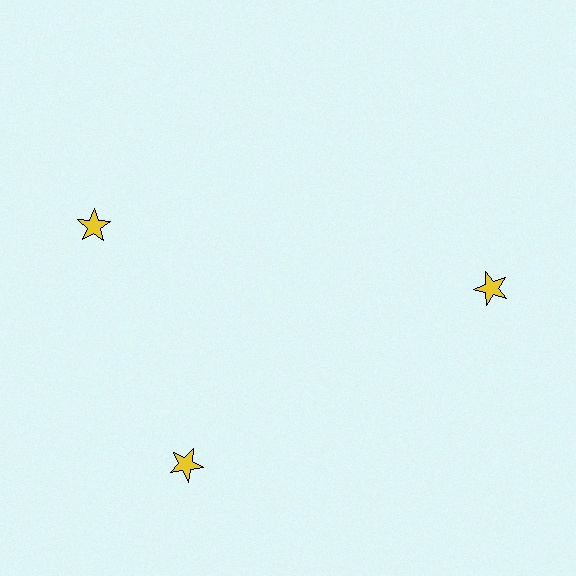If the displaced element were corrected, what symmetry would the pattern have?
It would have 3-fold rotational symmetry — the pattern would map onto itself every 120 degrees.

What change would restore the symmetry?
The symmetry would be restored by rotating it back into even spacing with its neighbors so that all 3 stars sit at equal angles and equal distance from the center.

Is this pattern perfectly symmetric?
No. The 3 yellow stars are arranged in a ring, but one element near the 11 o'clock position is rotated out of alignment along the ring, breaking the 3-fold rotational symmetry.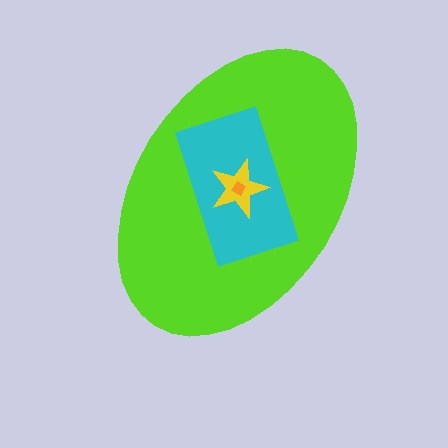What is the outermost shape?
The lime ellipse.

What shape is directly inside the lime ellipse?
The cyan rectangle.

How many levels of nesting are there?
4.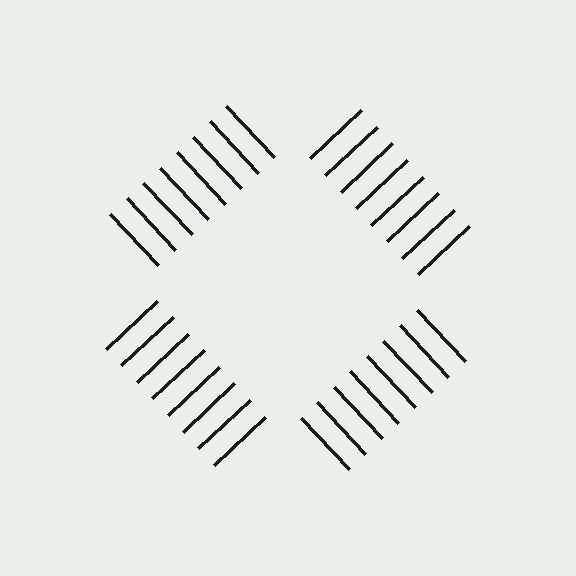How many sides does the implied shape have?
4 sides — the line-ends trace a square.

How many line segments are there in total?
32 — 8 along each of the 4 edges.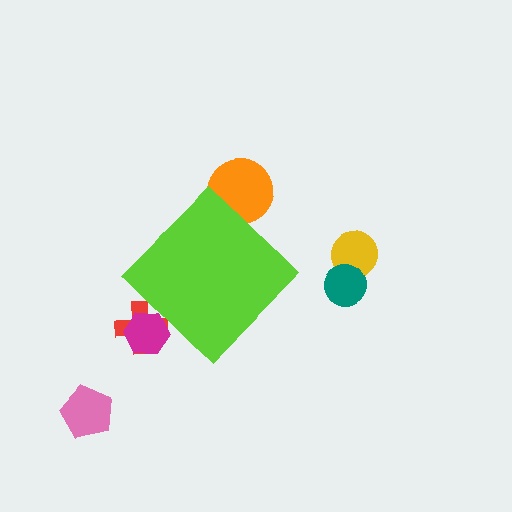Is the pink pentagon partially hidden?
No, the pink pentagon is fully visible.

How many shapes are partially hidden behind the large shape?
3 shapes are partially hidden.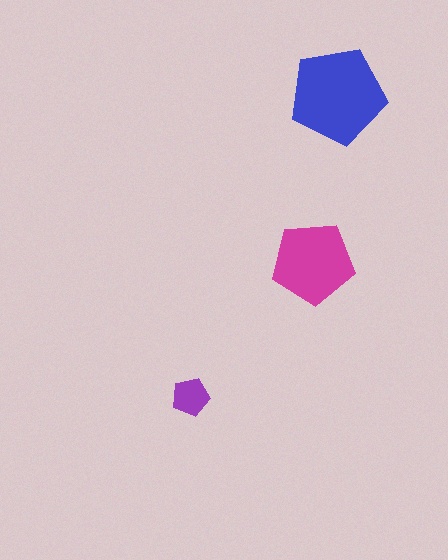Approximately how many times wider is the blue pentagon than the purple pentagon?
About 2.5 times wider.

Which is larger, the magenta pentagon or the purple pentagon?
The magenta one.